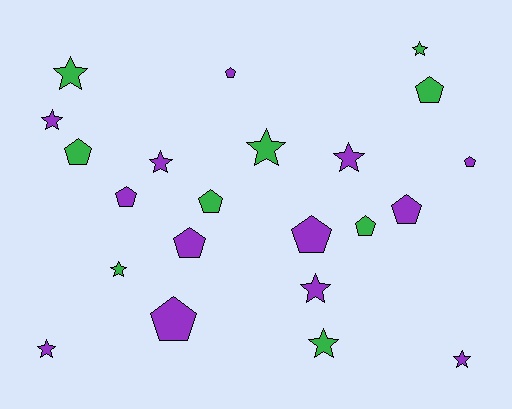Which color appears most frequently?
Purple, with 13 objects.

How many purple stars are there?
There are 6 purple stars.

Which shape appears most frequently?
Star, with 11 objects.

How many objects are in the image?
There are 22 objects.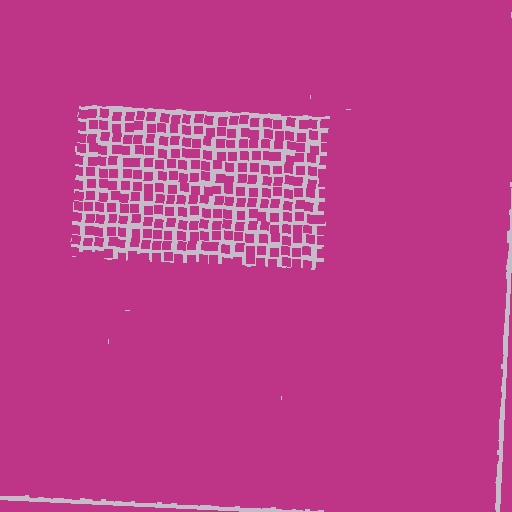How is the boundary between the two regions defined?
The boundary is defined by a change in element density (approximately 2.7x ratio). All elements are the same color, size, and shape.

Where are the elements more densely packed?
The elements are more densely packed outside the rectangle boundary.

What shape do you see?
I see a rectangle.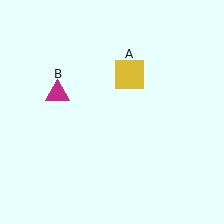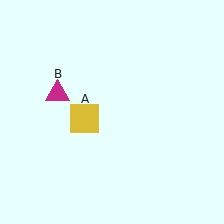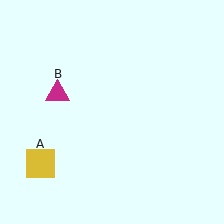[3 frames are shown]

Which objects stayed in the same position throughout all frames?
Magenta triangle (object B) remained stationary.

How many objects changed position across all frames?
1 object changed position: yellow square (object A).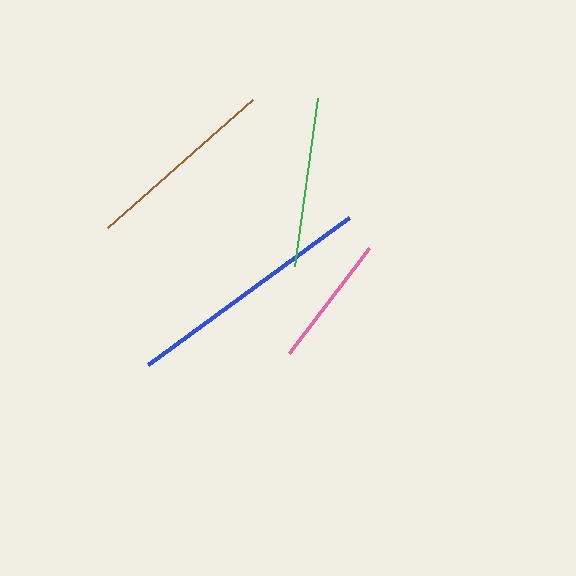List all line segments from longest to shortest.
From longest to shortest: blue, brown, green, pink.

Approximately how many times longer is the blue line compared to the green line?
The blue line is approximately 1.5 times the length of the green line.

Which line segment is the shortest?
The pink line is the shortest at approximately 133 pixels.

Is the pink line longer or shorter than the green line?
The green line is longer than the pink line.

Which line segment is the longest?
The blue line is the longest at approximately 248 pixels.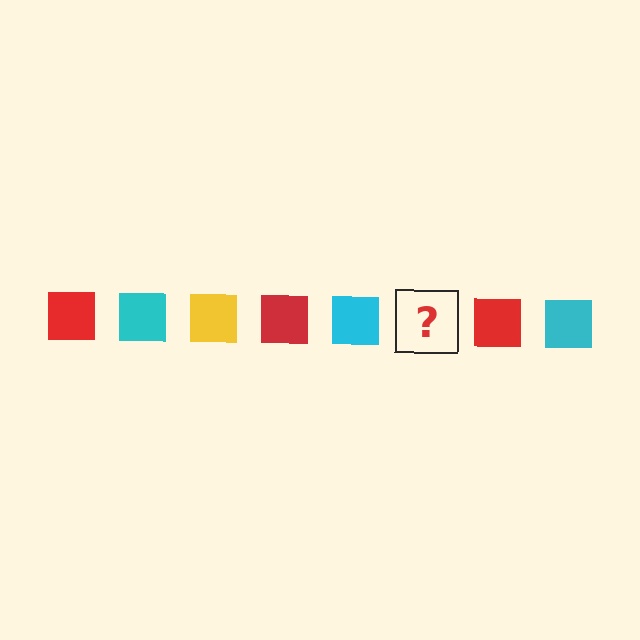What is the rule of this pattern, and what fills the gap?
The rule is that the pattern cycles through red, cyan, yellow squares. The gap should be filled with a yellow square.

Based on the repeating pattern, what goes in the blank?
The blank should be a yellow square.